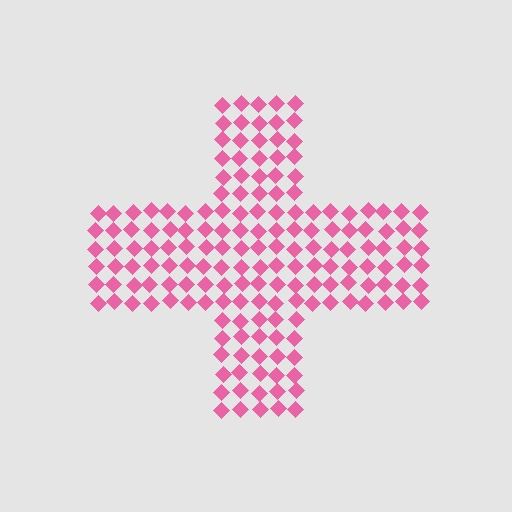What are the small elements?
The small elements are diamonds.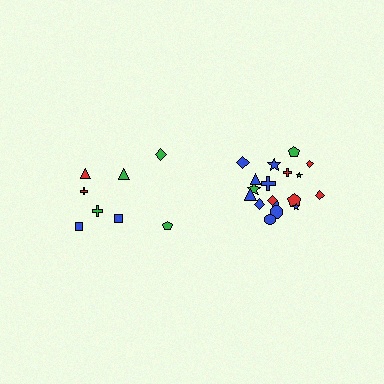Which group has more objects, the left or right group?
The right group.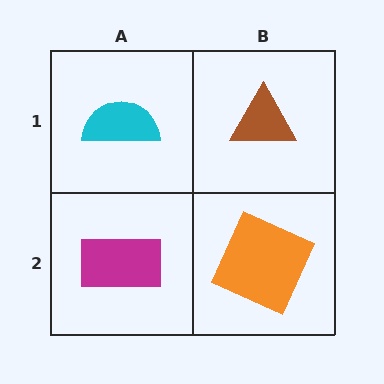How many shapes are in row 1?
2 shapes.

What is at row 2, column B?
An orange square.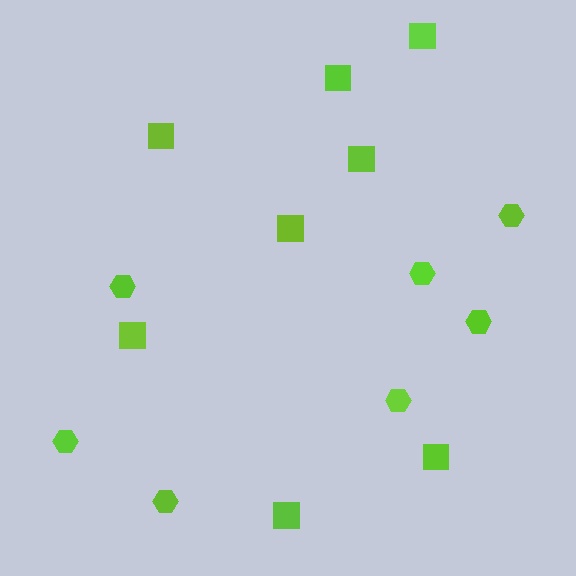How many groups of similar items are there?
There are 2 groups: one group of hexagons (7) and one group of squares (8).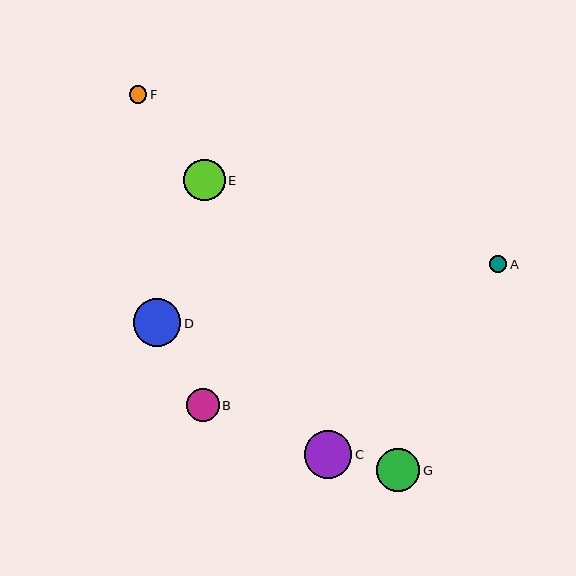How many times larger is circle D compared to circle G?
Circle D is approximately 1.1 times the size of circle G.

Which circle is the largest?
Circle D is the largest with a size of approximately 48 pixels.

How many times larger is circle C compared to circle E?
Circle C is approximately 1.2 times the size of circle E.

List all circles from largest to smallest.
From largest to smallest: D, C, G, E, B, F, A.